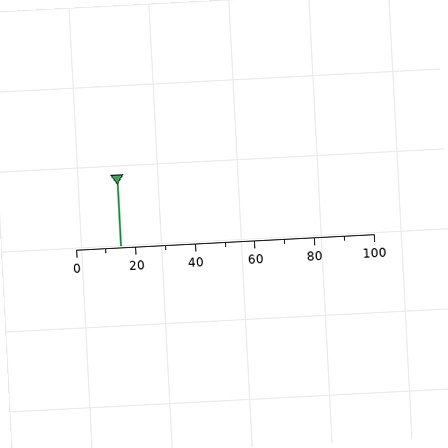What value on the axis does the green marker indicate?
The marker indicates approximately 15.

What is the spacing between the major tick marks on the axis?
The major ticks are spaced 20 apart.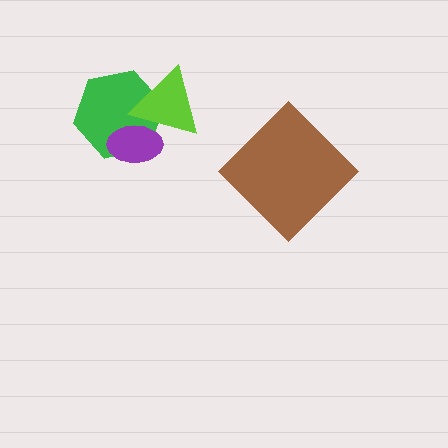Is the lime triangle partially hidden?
Yes, it is partially covered by another shape.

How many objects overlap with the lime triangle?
2 objects overlap with the lime triangle.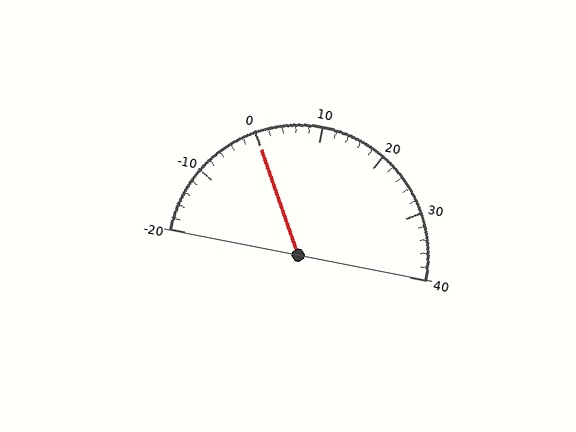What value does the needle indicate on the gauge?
The needle indicates approximately 0.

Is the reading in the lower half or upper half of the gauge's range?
The reading is in the lower half of the range (-20 to 40).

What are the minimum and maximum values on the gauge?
The gauge ranges from -20 to 40.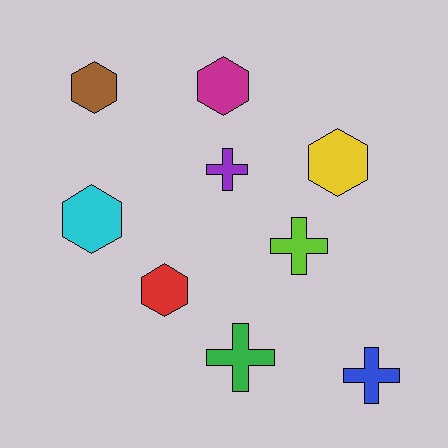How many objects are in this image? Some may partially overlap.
There are 9 objects.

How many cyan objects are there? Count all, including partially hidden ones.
There is 1 cyan object.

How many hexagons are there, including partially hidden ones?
There are 5 hexagons.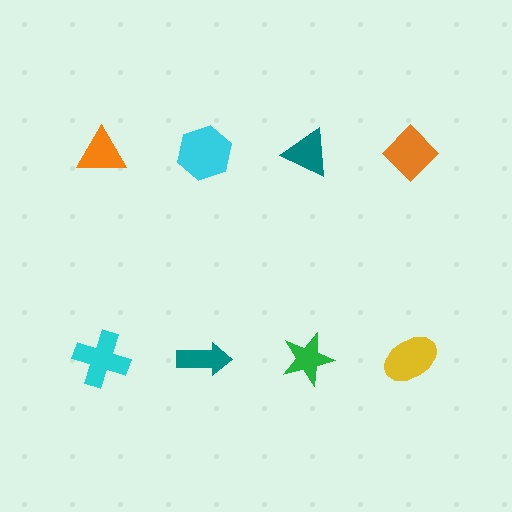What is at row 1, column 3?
A teal triangle.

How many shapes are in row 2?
4 shapes.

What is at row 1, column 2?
A cyan hexagon.